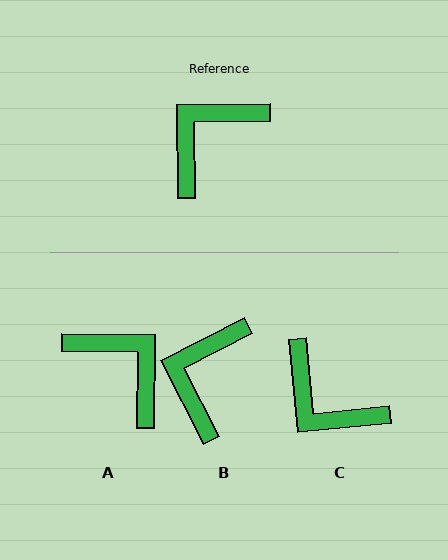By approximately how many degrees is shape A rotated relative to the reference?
Approximately 92 degrees clockwise.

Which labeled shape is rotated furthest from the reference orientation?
C, about 95 degrees away.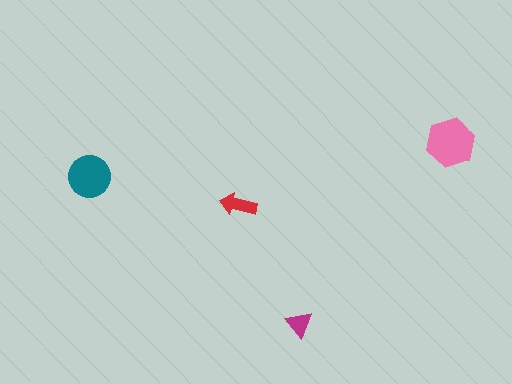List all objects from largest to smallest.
The pink hexagon, the teal circle, the red arrow, the magenta triangle.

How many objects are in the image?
There are 4 objects in the image.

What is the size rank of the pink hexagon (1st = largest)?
1st.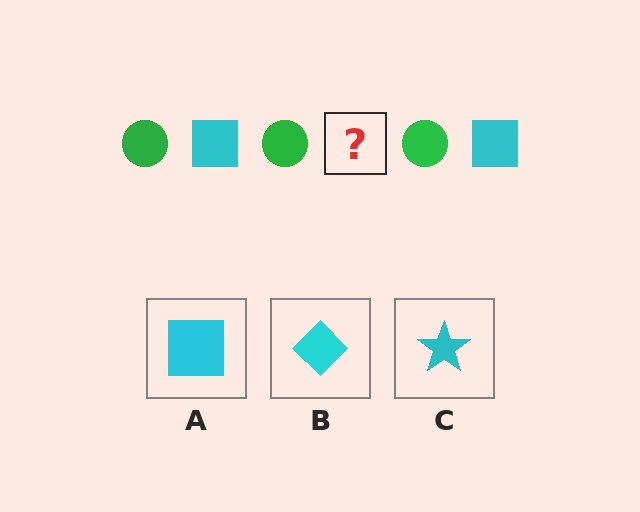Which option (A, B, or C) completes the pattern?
A.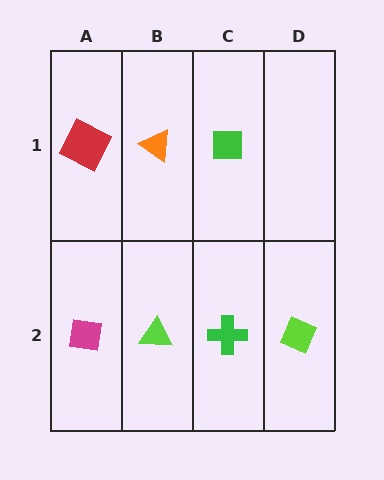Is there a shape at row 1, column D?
No, that cell is empty.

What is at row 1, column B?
An orange triangle.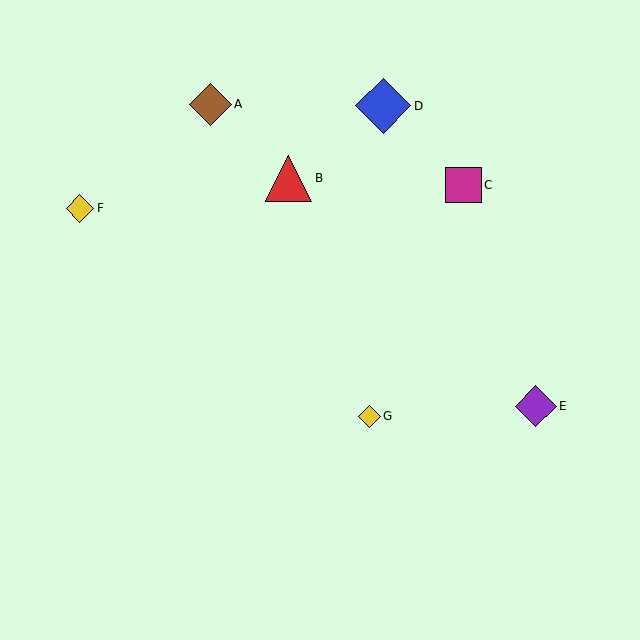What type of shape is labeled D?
Shape D is a blue diamond.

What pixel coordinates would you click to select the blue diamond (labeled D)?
Click at (383, 106) to select the blue diamond D.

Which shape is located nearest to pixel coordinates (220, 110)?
The brown diamond (labeled A) at (210, 104) is nearest to that location.